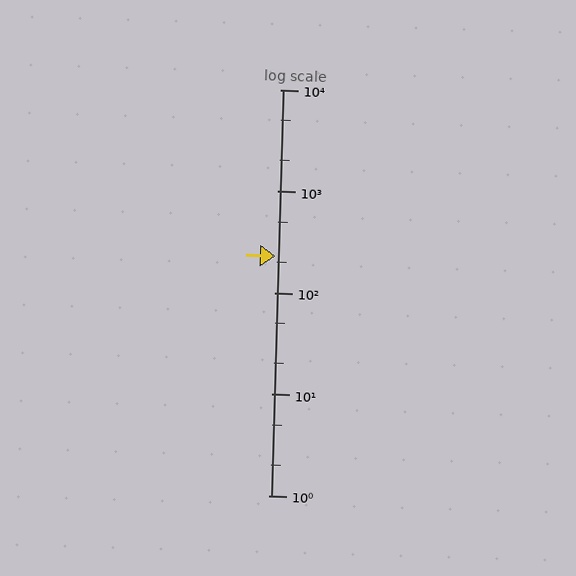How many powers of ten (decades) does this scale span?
The scale spans 4 decades, from 1 to 10000.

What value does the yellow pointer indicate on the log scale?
The pointer indicates approximately 230.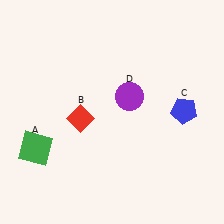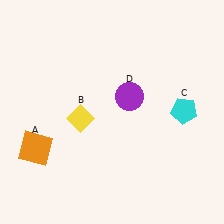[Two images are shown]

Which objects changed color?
A changed from green to orange. B changed from red to yellow. C changed from blue to cyan.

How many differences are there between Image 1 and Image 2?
There are 3 differences between the two images.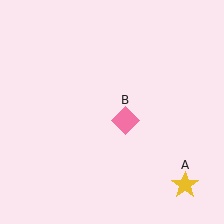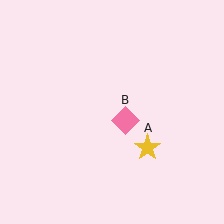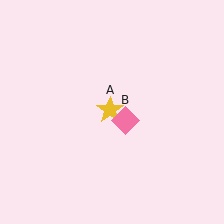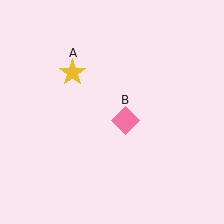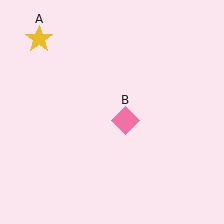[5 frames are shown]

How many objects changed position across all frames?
1 object changed position: yellow star (object A).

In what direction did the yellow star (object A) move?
The yellow star (object A) moved up and to the left.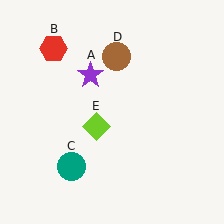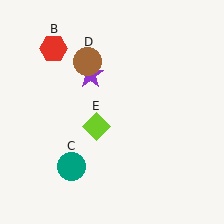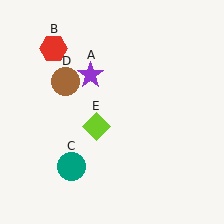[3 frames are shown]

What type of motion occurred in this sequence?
The brown circle (object D) rotated counterclockwise around the center of the scene.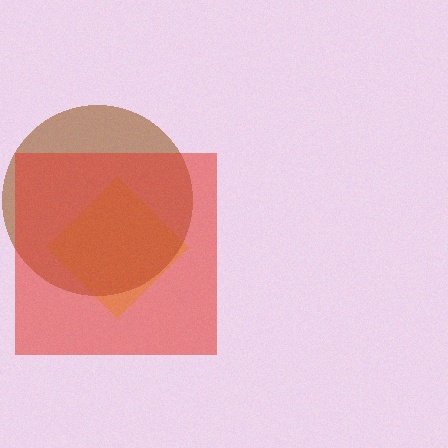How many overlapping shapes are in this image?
There are 3 overlapping shapes in the image.